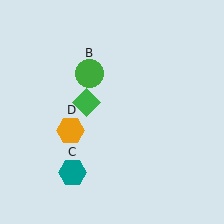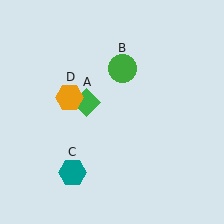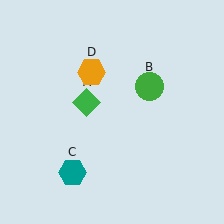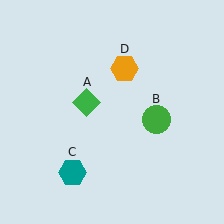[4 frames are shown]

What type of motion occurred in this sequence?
The green circle (object B), orange hexagon (object D) rotated clockwise around the center of the scene.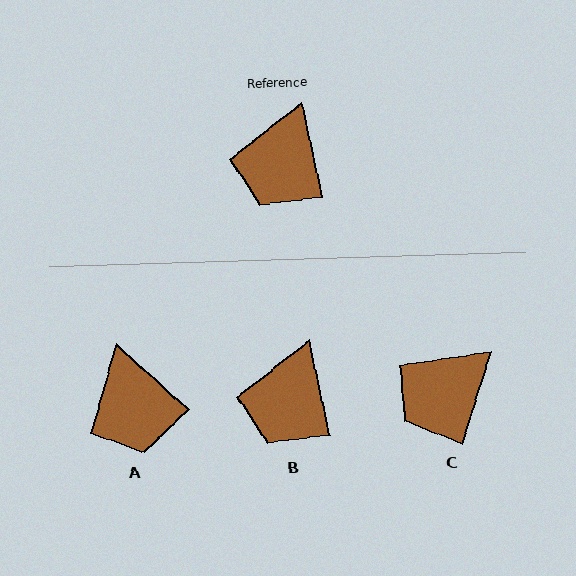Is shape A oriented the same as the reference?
No, it is off by about 37 degrees.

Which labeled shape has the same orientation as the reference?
B.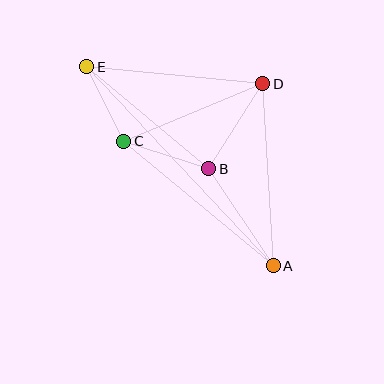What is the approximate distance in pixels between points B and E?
The distance between B and E is approximately 159 pixels.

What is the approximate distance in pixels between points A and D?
The distance between A and D is approximately 182 pixels.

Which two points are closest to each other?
Points C and E are closest to each other.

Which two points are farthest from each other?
Points A and E are farthest from each other.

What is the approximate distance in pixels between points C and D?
The distance between C and D is approximately 150 pixels.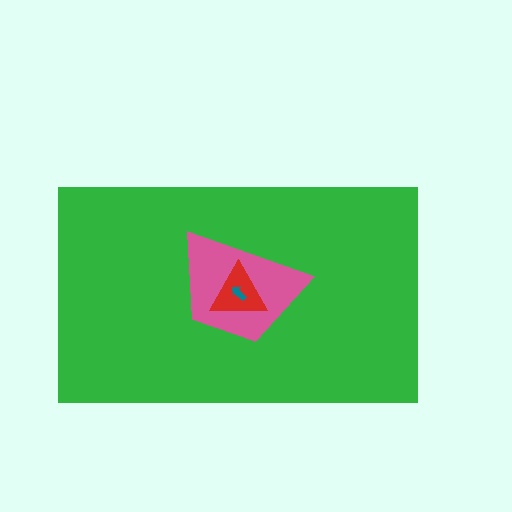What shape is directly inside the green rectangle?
The pink trapezoid.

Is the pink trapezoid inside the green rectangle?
Yes.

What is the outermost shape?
The green rectangle.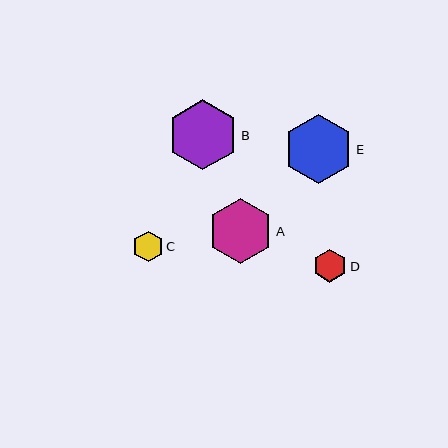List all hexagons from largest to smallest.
From largest to smallest: B, E, A, D, C.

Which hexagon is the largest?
Hexagon B is the largest with a size of approximately 70 pixels.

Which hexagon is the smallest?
Hexagon C is the smallest with a size of approximately 31 pixels.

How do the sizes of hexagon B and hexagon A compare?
Hexagon B and hexagon A are approximately the same size.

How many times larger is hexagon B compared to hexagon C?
Hexagon B is approximately 2.3 times the size of hexagon C.